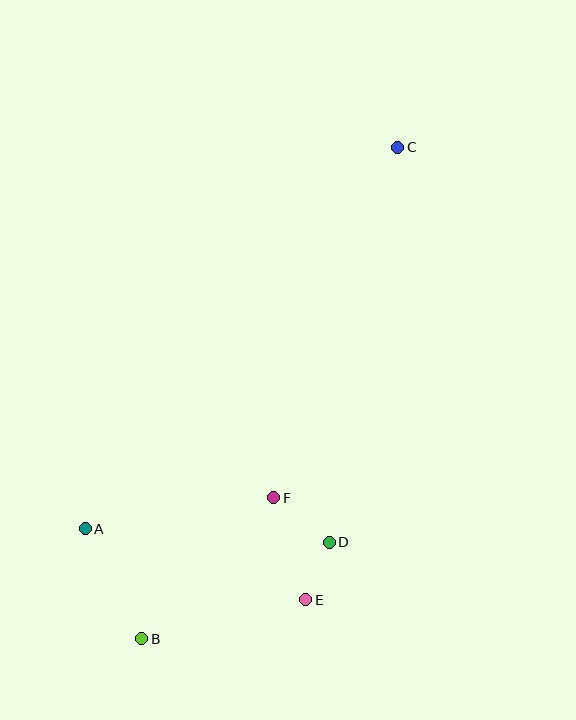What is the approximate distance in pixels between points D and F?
The distance between D and F is approximately 71 pixels.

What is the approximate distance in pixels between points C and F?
The distance between C and F is approximately 372 pixels.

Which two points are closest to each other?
Points D and E are closest to each other.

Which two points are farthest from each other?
Points B and C are farthest from each other.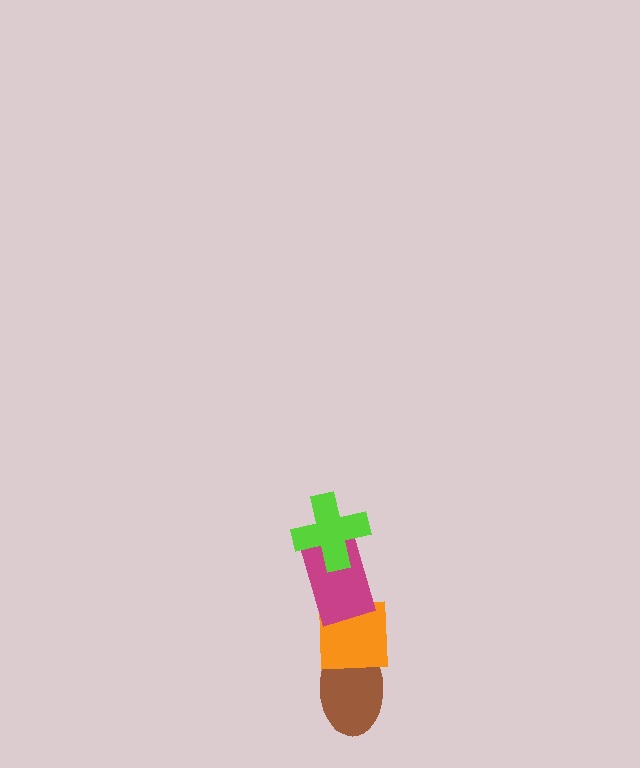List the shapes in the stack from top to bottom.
From top to bottom: the lime cross, the magenta rectangle, the orange square, the brown ellipse.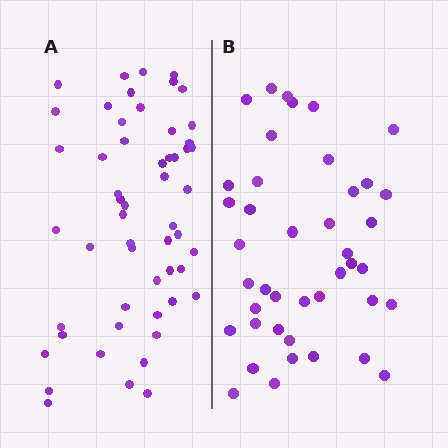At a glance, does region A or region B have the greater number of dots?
Region A (the left region) has more dots.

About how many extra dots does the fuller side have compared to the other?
Region A has roughly 12 or so more dots than region B.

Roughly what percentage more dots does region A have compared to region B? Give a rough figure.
About 30% more.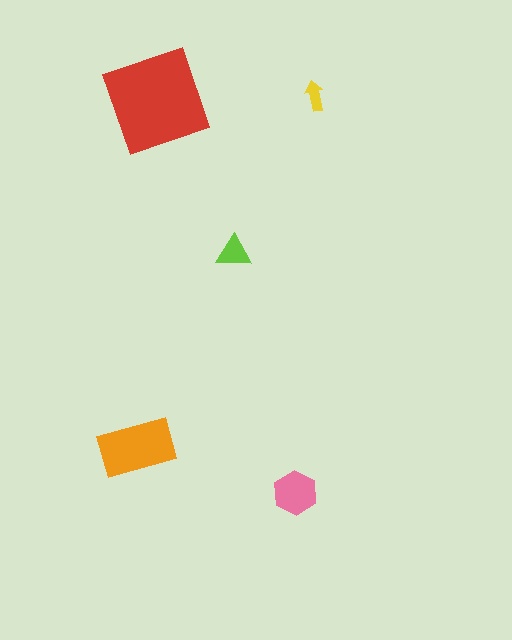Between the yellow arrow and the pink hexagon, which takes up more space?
The pink hexagon.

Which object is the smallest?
The yellow arrow.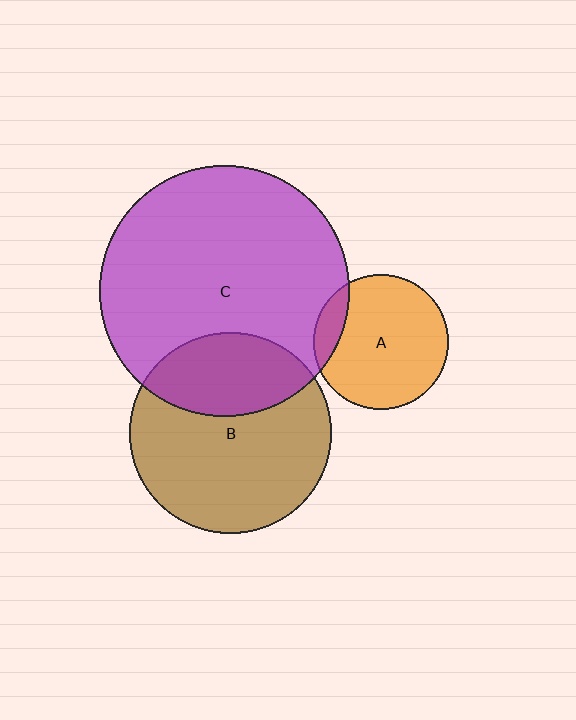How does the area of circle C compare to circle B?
Approximately 1.5 times.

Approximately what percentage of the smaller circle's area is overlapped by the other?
Approximately 30%.